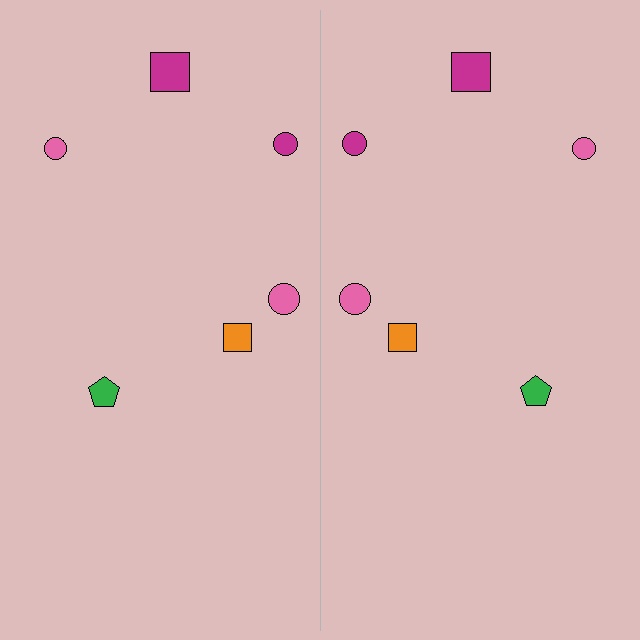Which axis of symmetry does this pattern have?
The pattern has a vertical axis of symmetry running through the center of the image.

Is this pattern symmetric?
Yes, this pattern has bilateral (reflection) symmetry.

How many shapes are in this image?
There are 12 shapes in this image.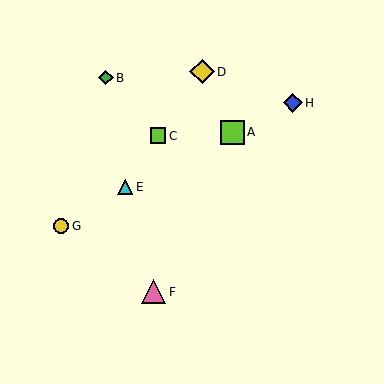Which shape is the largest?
The yellow diamond (labeled D) is the largest.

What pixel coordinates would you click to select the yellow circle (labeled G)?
Click at (61, 226) to select the yellow circle G.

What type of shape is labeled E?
Shape E is a cyan triangle.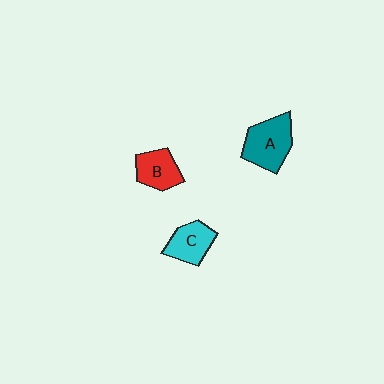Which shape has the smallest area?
Shape B (red).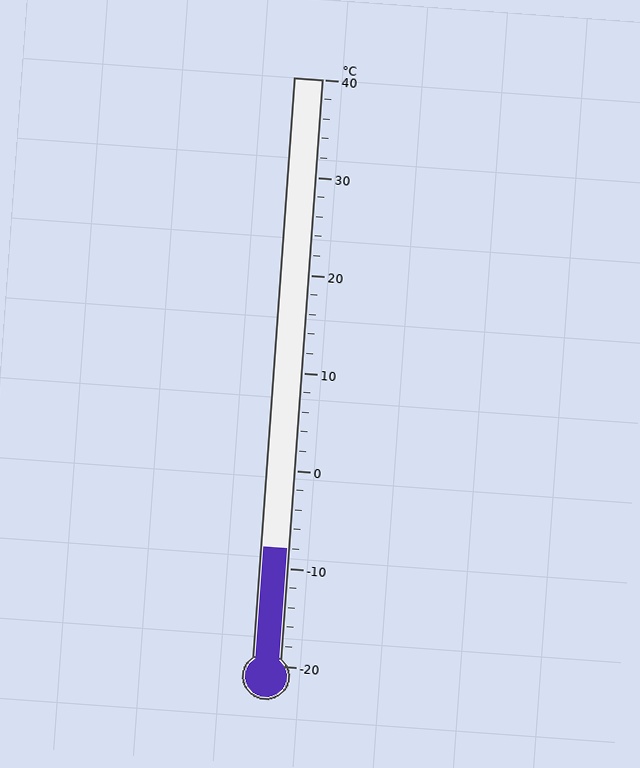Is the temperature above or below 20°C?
The temperature is below 20°C.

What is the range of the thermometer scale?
The thermometer scale ranges from -20°C to 40°C.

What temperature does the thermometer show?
The thermometer shows approximately -8°C.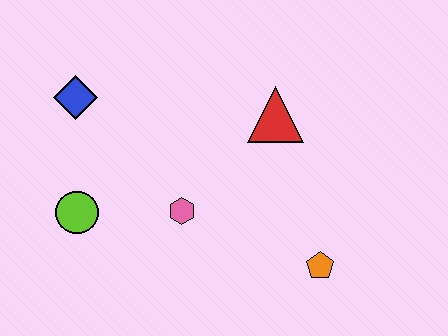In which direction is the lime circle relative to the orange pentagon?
The lime circle is to the left of the orange pentagon.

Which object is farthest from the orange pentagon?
The blue diamond is farthest from the orange pentagon.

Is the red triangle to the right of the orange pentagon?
No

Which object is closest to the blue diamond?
The lime circle is closest to the blue diamond.